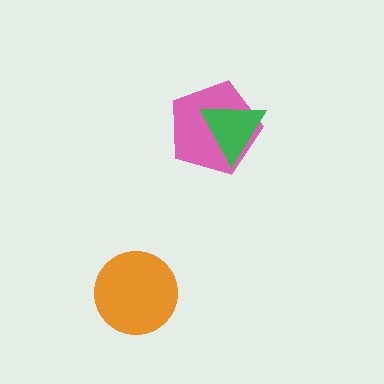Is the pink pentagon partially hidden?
Yes, it is partially covered by another shape.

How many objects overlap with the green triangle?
1 object overlaps with the green triangle.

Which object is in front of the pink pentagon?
The green triangle is in front of the pink pentagon.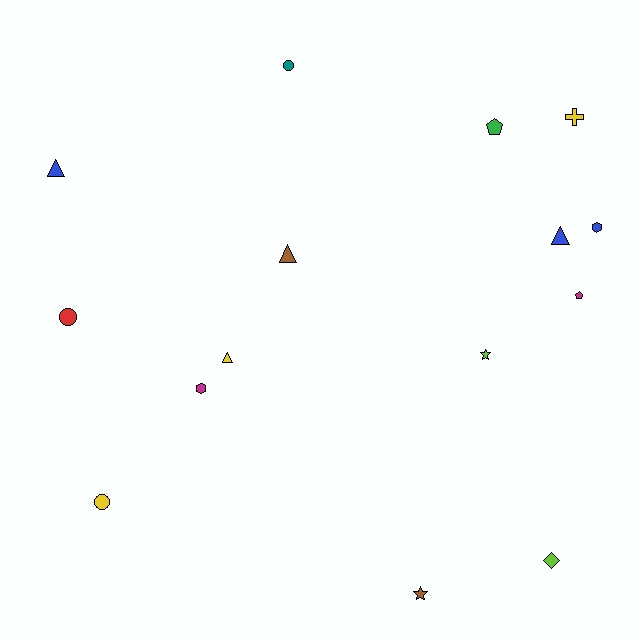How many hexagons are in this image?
There are 2 hexagons.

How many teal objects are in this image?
There is 1 teal object.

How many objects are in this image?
There are 15 objects.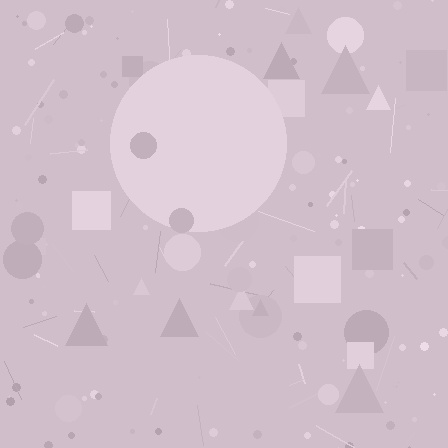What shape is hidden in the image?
A circle is hidden in the image.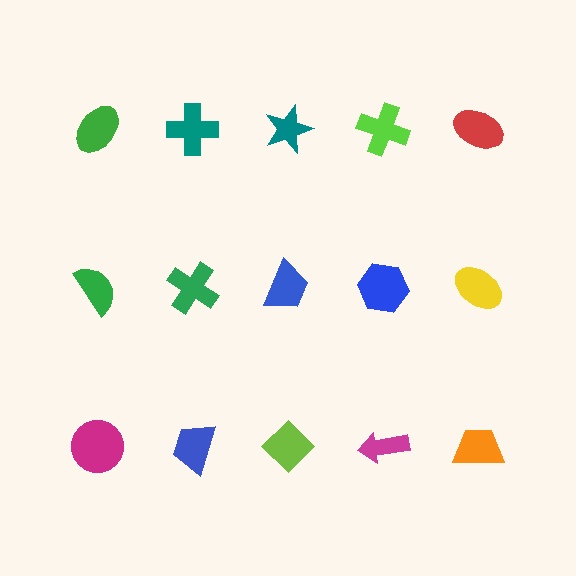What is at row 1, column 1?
A green ellipse.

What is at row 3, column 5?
An orange trapezoid.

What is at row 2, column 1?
A green semicircle.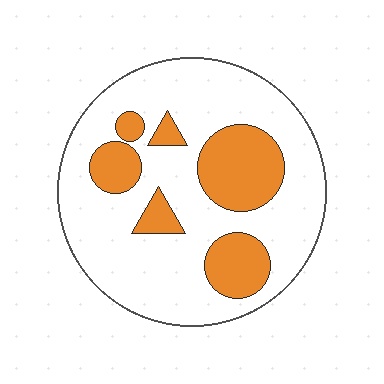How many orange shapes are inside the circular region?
6.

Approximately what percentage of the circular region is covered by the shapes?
Approximately 25%.